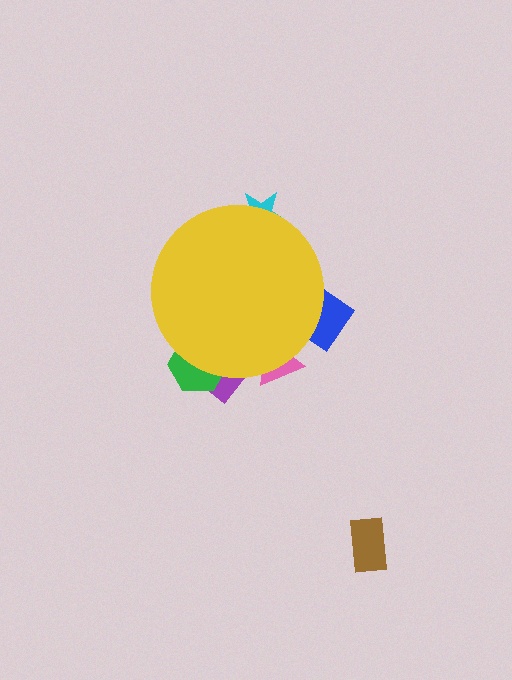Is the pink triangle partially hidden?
Yes, the pink triangle is partially hidden behind the yellow circle.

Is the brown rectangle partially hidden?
No, the brown rectangle is fully visible.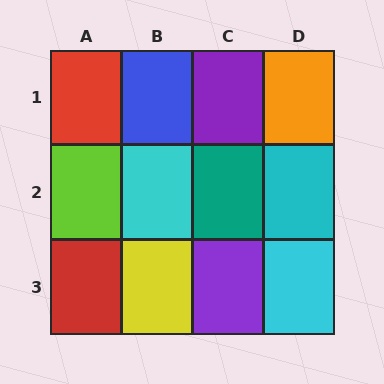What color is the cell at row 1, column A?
Red.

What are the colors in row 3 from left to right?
Red, yellow, purple, cyan.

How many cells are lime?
1 cell is lime.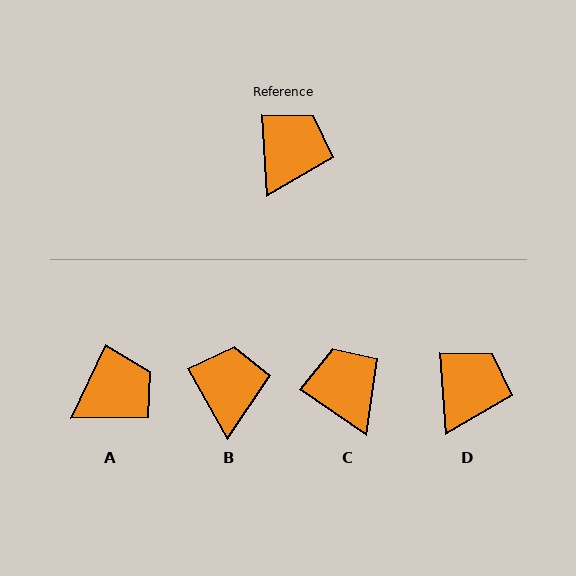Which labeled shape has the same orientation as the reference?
D.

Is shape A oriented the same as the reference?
No, it is off by about 29 degrees.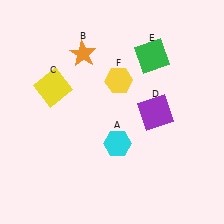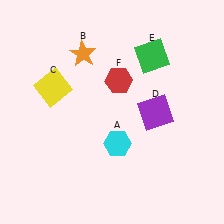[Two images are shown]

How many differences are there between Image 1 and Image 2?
There is 1 difference between the two images.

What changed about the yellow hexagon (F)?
In Image 1, F is yellow. In Image 2, it changed to red.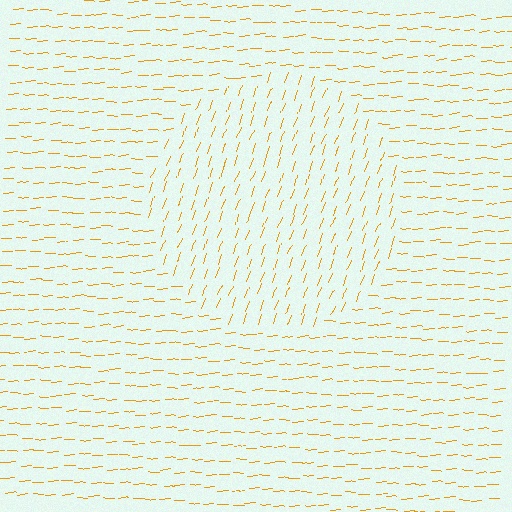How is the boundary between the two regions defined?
The boundary is defined purely by a change in line orientation (approximately 66 degrees difference). All lines are the same color and thickness.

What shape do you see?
I see a circle.